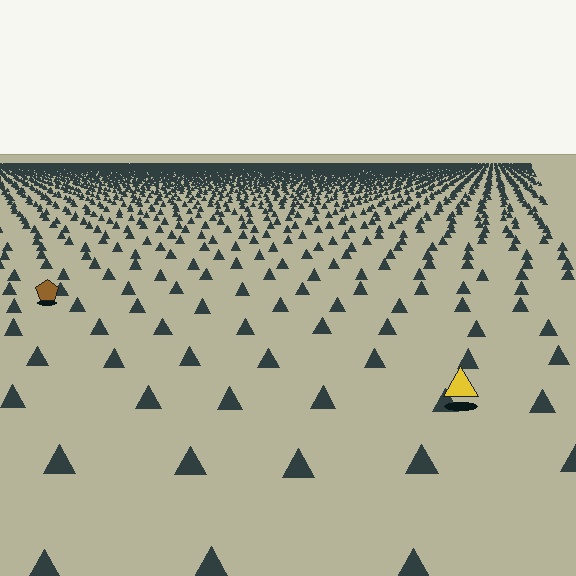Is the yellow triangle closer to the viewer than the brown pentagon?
Yes. The yellow triangle is closer — you can tell from the texture gradient: the ground texture is coarser near it.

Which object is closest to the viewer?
The yellow triangle is closest. The texture marks near it are larger and more spread out.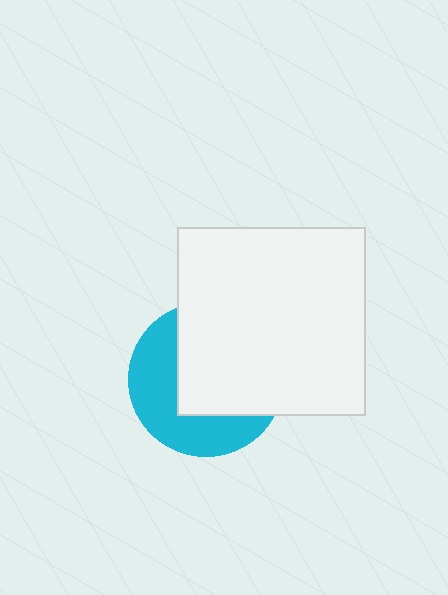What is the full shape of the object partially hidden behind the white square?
The partially hidden object is a cyan circle.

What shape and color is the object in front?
The object in front is a white square.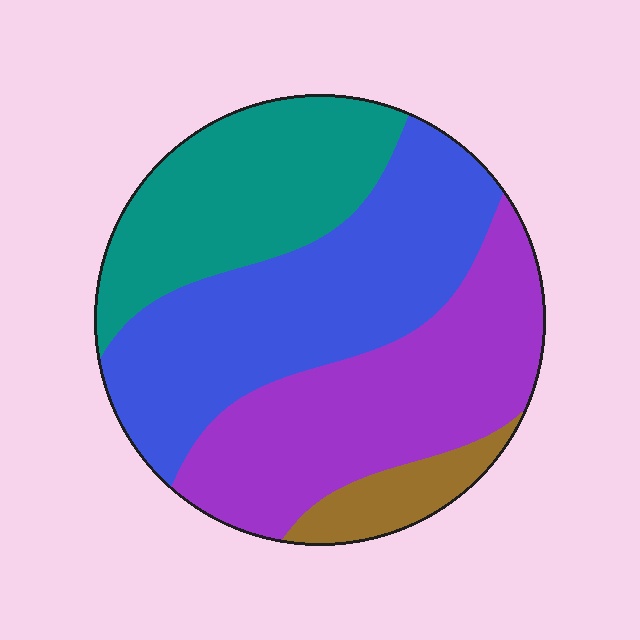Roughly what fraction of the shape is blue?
Blue takes up between a quarter and a half of the shape.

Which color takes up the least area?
Brown, at roughly 5%.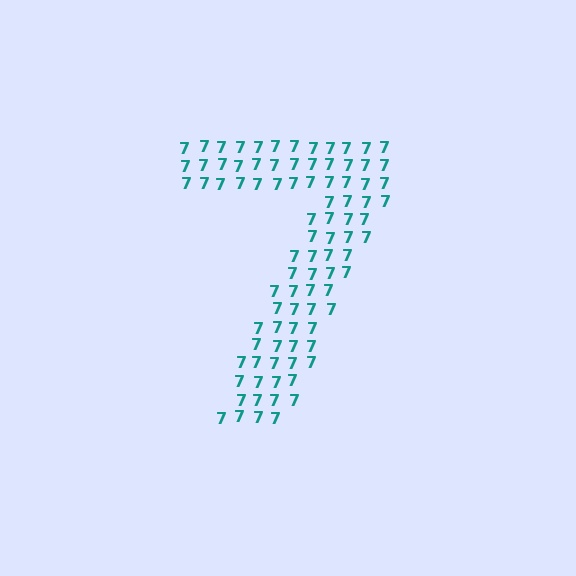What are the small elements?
The small elements are digit 7's.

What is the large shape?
The large shape is the digit 7.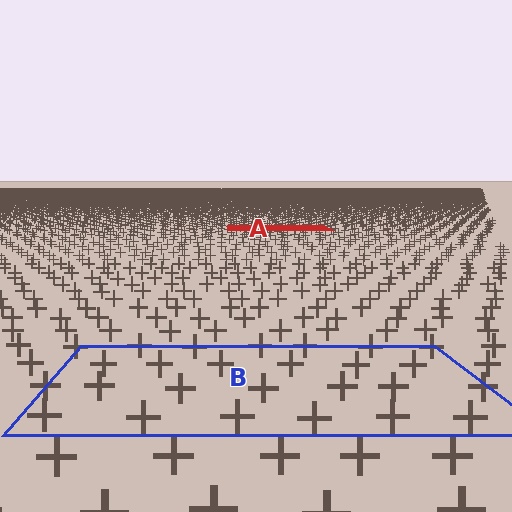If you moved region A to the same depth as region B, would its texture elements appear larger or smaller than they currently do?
They would appear larger. At a closer depth, the same texture elements are projected at a bigger on-screen size.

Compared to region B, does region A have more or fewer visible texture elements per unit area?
Region A has more texture elements per unit area — they are packed more densely because it is farther away.